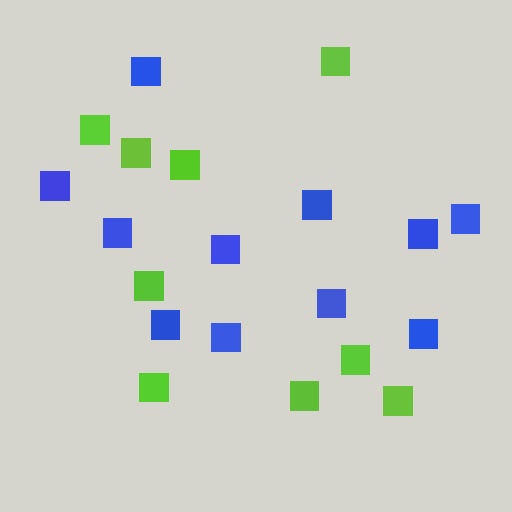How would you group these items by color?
There are 2 groups: one group of blue squares (11) and one group of lime squares (9).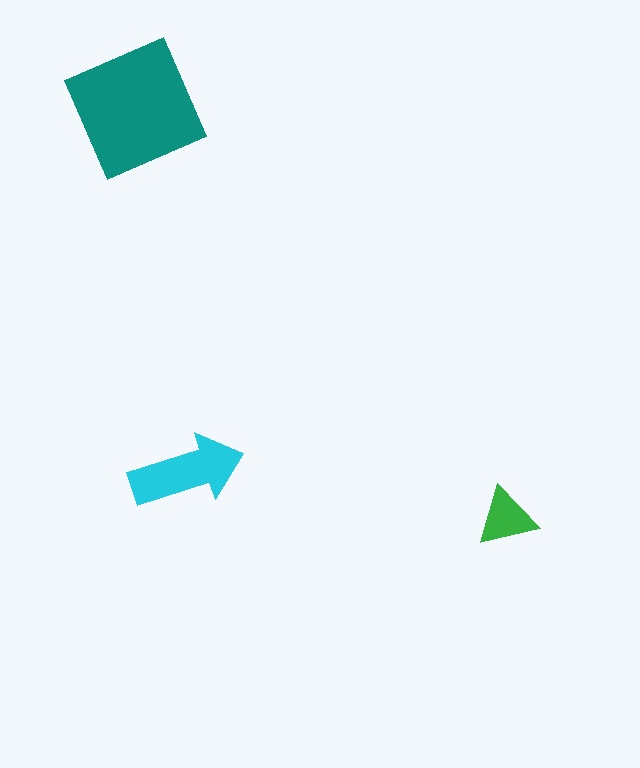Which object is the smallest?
The green triangle.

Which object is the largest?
The teal square.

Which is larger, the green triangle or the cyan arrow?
The cyan arrow.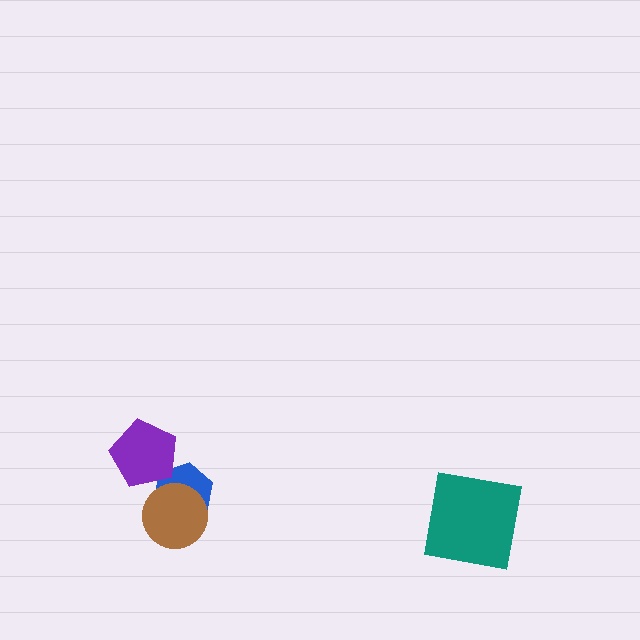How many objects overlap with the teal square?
0 objects overlap with the teal square.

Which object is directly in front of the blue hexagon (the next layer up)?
The brown circle is directly in front of the blue hexagon.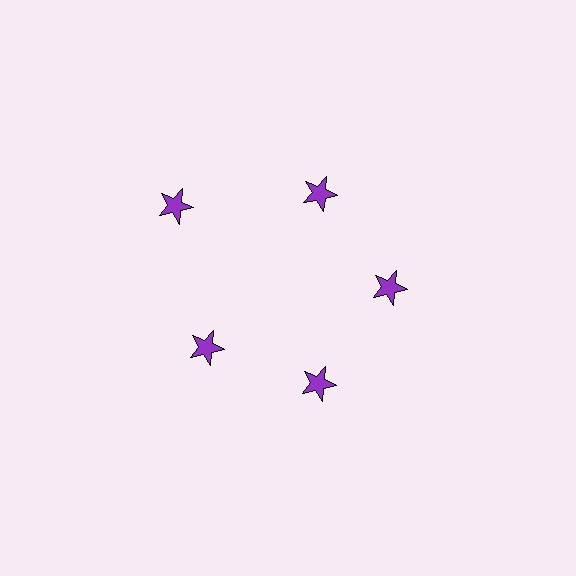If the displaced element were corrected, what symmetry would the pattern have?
It would have 5-fold rotational symmetry — the pattern would map onto itself every 72 degrees.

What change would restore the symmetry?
The symmetry would be restored by moving it inward, back onto the ring so that all 5 stars sit at equal angles and equal distance from the center.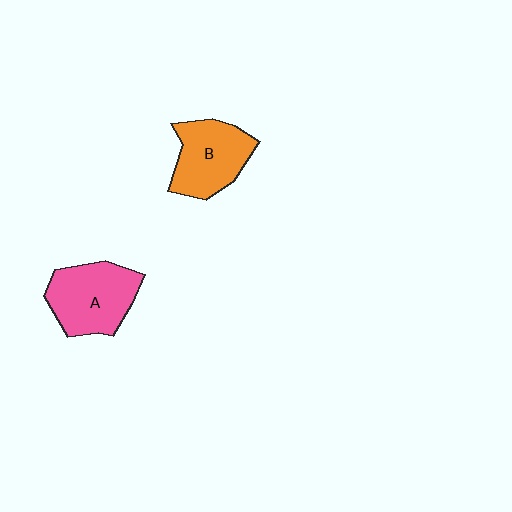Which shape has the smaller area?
Shape B (orange).